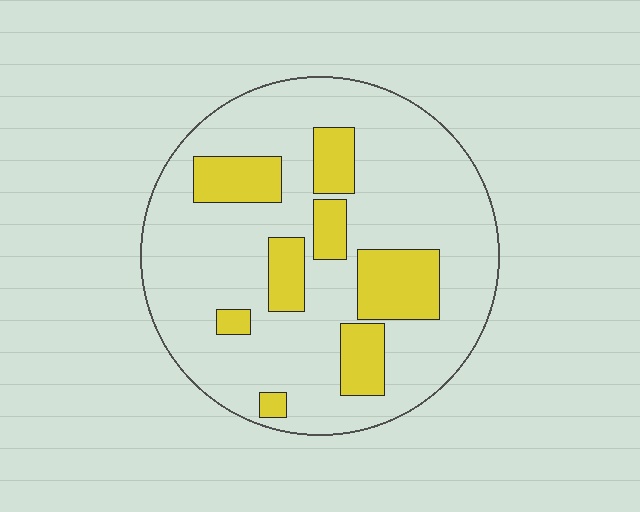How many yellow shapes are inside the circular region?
8.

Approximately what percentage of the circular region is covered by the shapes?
Approximately 20%.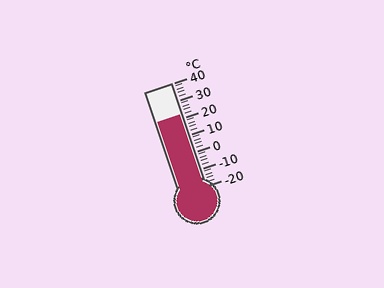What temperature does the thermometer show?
The thermometer shows approximately 22°C.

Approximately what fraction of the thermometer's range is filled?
The thermometer is filled to approximately 70% of its range.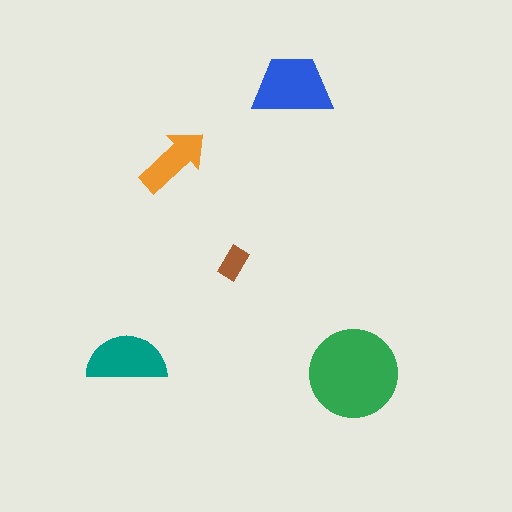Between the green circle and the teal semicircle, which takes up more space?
The green circle.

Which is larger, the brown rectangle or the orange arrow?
The orange arrow.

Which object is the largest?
The green circle.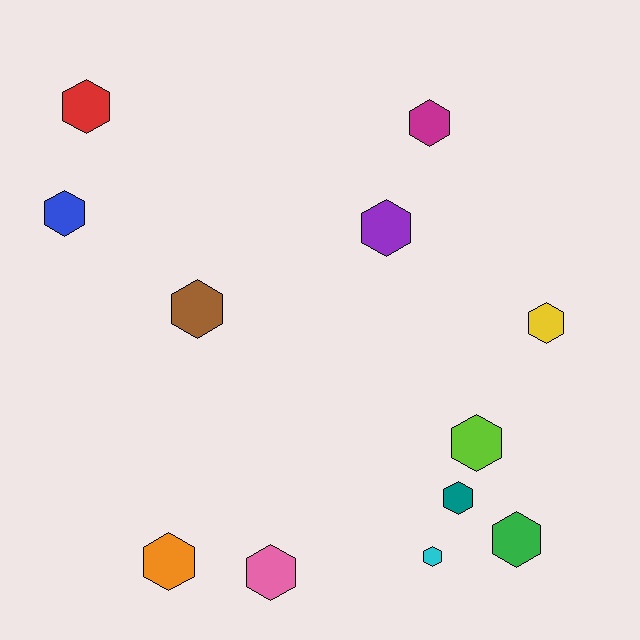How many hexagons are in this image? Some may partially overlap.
There are 12 hexagons.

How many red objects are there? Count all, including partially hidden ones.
There is 1 red object.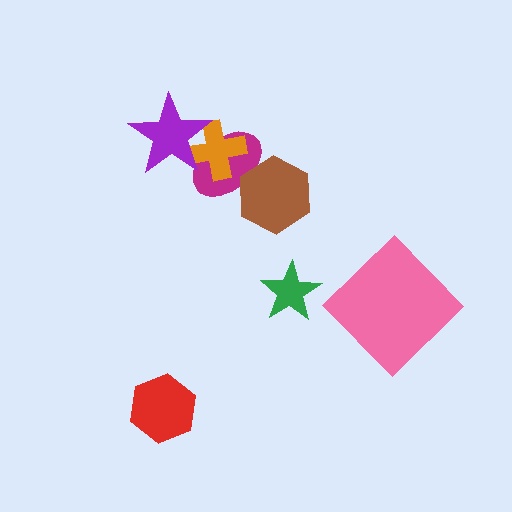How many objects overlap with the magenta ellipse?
3 objects overlap with the magenta ellipse.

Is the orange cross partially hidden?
Yes, it is partially covered by another shape.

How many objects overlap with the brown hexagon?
1 object overlaps with the brown hexagon.